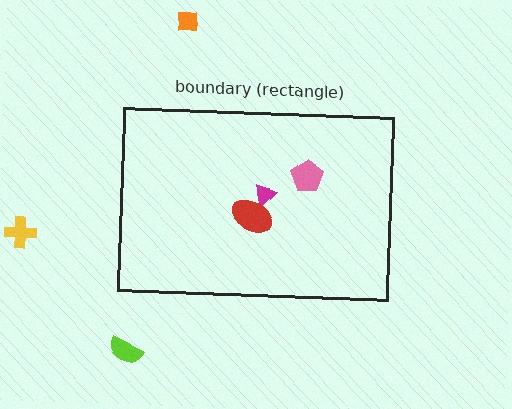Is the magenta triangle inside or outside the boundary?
Inside.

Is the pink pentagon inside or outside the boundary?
Inside.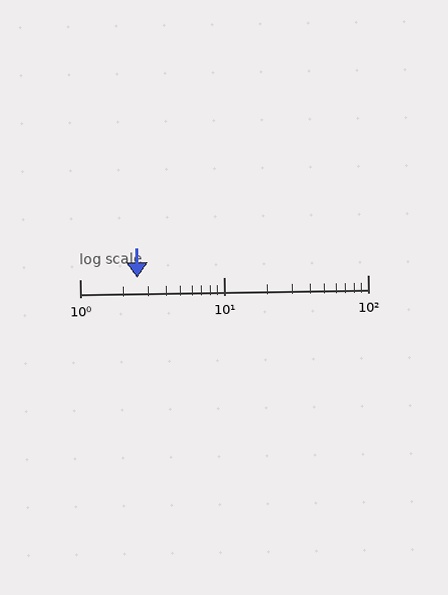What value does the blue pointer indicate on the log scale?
The pointer indicates approximately 2.5.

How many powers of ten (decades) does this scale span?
The scale spans 2 decades, from 1 to 100.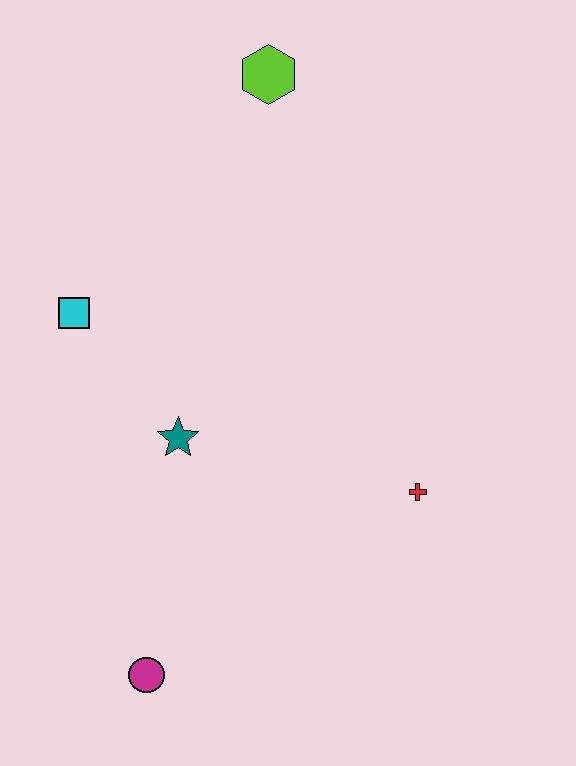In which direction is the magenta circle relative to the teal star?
The magenta circle is below the teal star.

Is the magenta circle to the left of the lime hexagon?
Yes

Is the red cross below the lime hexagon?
Yes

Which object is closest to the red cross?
The teal star is closest to the red cross.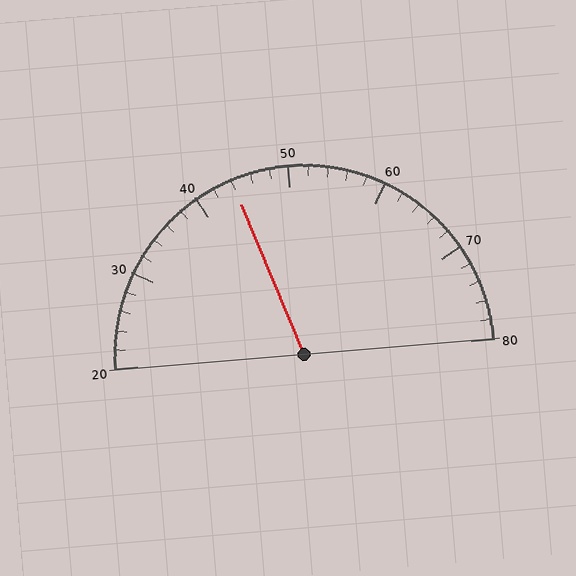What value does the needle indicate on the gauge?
The needle indicates approximately 44.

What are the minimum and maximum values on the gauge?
The gauge ranges from 20 to 80.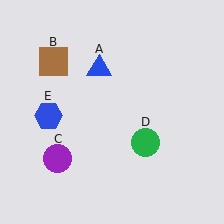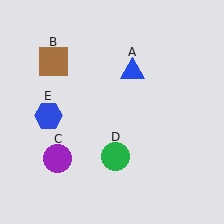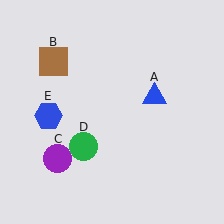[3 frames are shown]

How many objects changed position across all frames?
2 objects changed position: blue triangle (object A), green circle (object D).